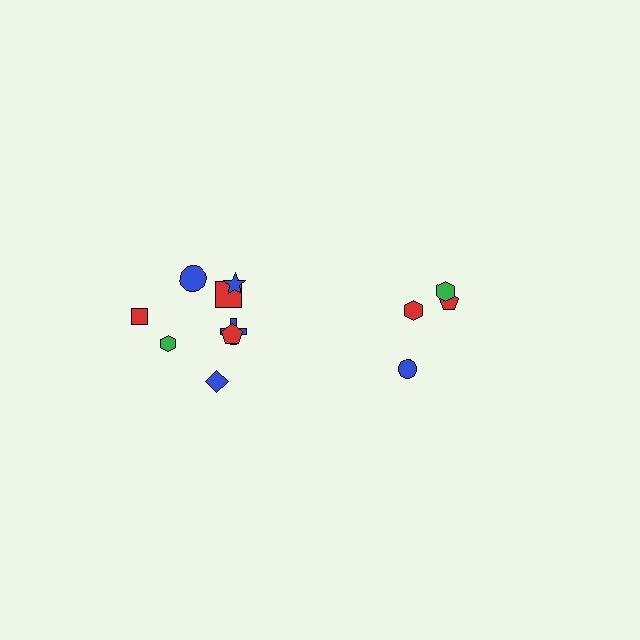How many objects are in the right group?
There are 4 objects.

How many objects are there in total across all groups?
There are 12 objects.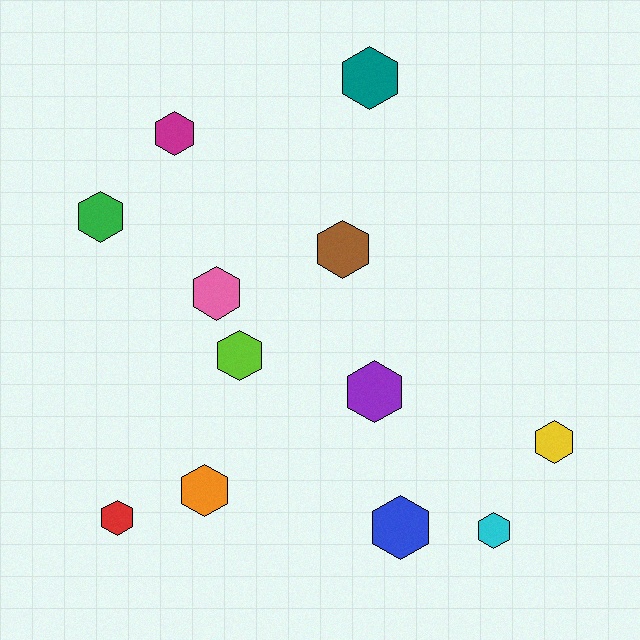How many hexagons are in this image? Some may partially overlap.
There are 12 hexagons.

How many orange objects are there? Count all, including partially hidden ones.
There is 1 orange object.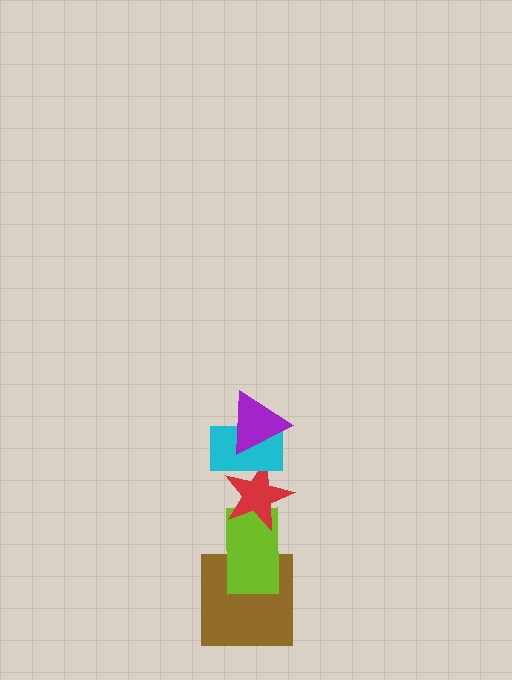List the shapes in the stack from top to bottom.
From top to bottom: the purple triangle, the cyan rectangle, the red star, the lime rectangle, the brown square.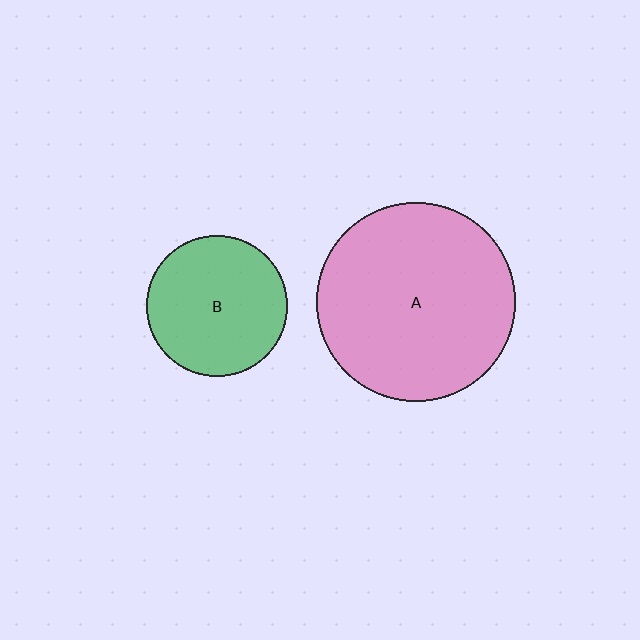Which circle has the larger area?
Circle A (pink).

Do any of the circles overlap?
No, none of the circles overlap.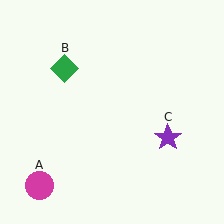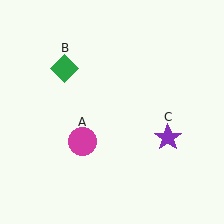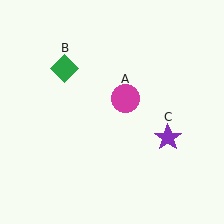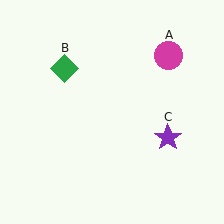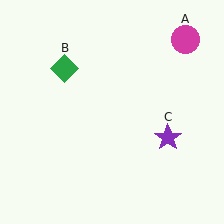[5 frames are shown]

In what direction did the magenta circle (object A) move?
The magenta circle (object A) moved up and to the right.